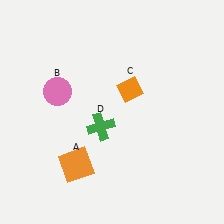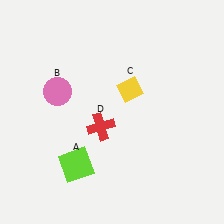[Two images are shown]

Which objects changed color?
A changed from orange to lime. C changed from orange to yellow. D changed from green to red.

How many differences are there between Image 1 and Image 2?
There are 3 differences between the two images.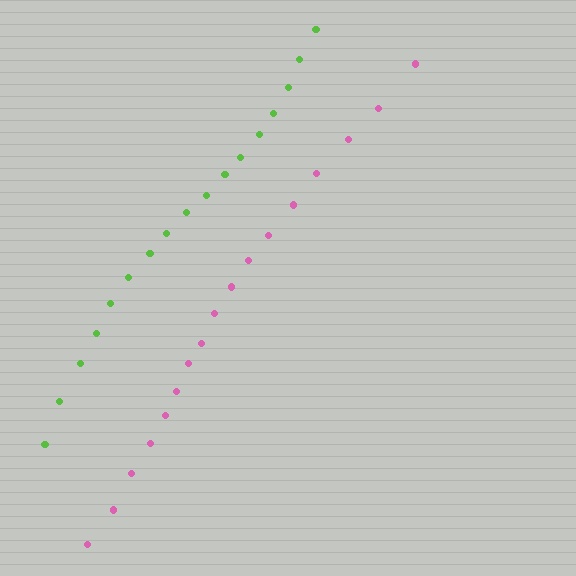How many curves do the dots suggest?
There are 2 distinct paths.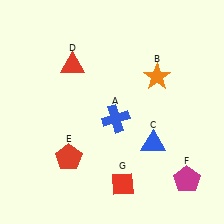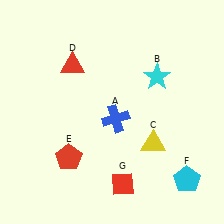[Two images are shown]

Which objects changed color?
B changed from orange to cyan. C changed from blue to yellow. F changed from magenta to cyan.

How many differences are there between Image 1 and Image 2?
There are 3 differences between the two images.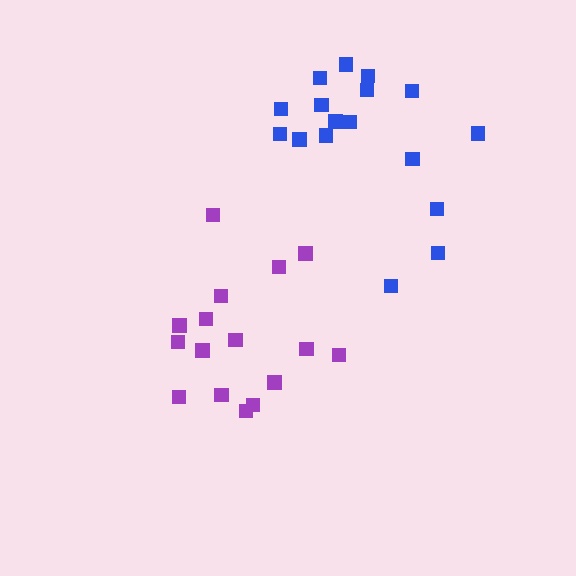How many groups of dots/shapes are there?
There are 2 groups.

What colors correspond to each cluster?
The clusters are colored: purple, blue.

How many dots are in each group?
Group 1: 16 dots, Group 2: 17 dots (33 total).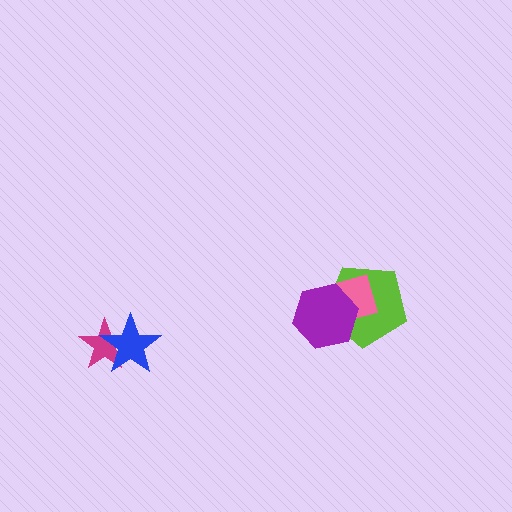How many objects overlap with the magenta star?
1 object overlaps with the magenta star.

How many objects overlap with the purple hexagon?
2 objects overlap with the purple hexagon.